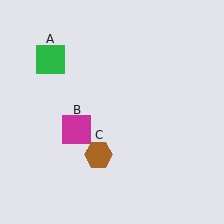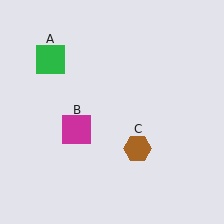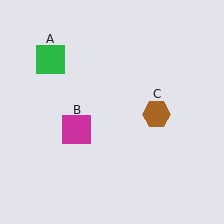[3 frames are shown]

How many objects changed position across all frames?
1 object changed position: brown hexagon (object C).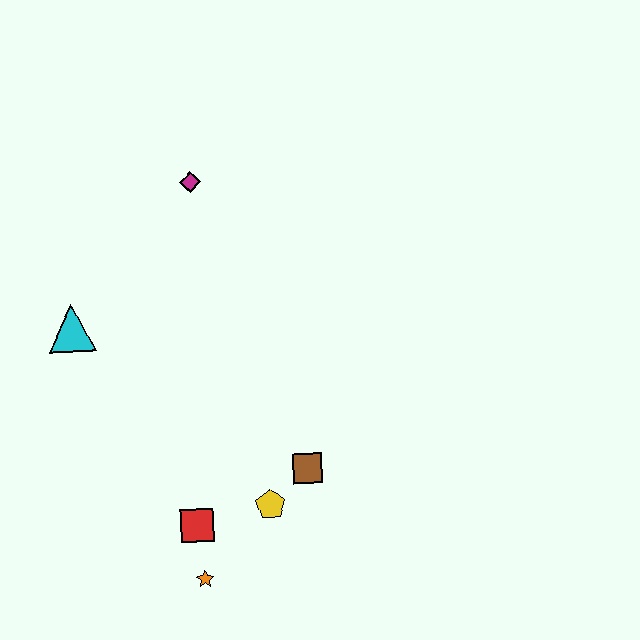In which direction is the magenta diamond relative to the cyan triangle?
The magenta diamond is above the cyan triangle.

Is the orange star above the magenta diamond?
No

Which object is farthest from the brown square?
The magenta diamond is farthest from the brown square.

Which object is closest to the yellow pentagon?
The brown square is closest to the yellow pentagon.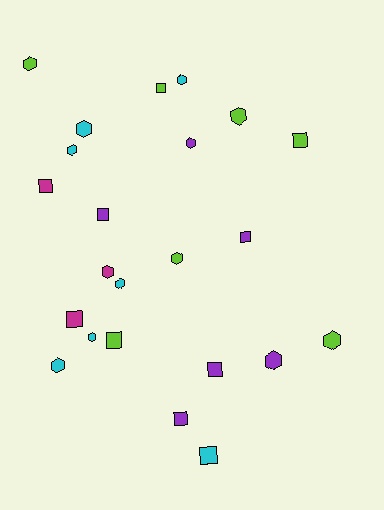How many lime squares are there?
There are 3 lime squares.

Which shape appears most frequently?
Hexagon, with 13 objects.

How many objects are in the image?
There are 23 objects.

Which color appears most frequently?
Cyan, with 7 objects.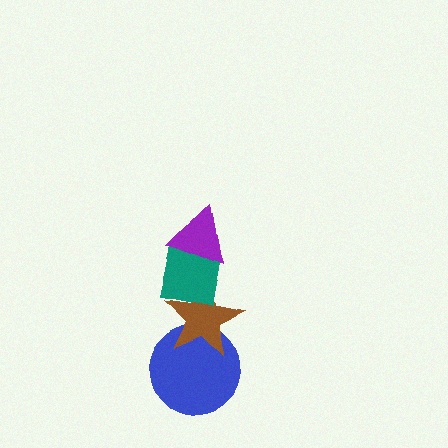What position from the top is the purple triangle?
The purple triangle is 1st from the top.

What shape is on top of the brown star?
The teal square is on top of the brown star.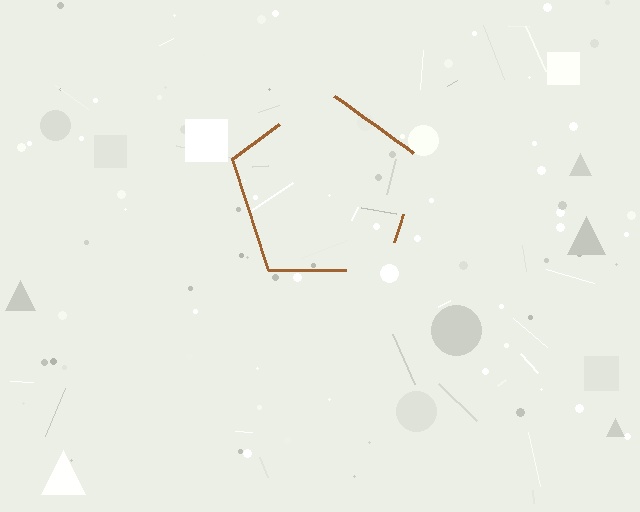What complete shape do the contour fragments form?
The contour fragments form a pentagon.